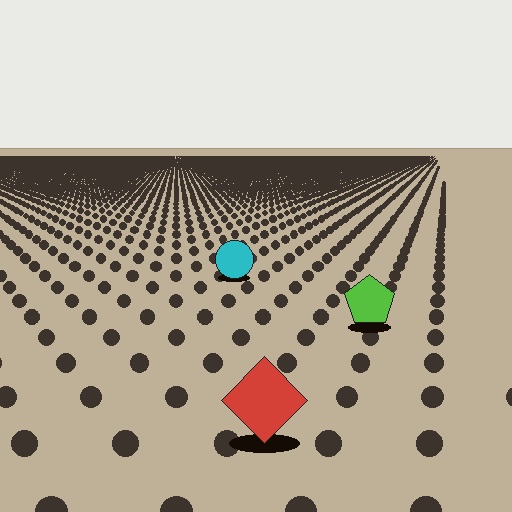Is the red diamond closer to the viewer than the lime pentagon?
Yes. The red diamond is closer — you can tell from the texture gradient: the ground texture is coarser near it.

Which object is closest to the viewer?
The red diamond is closest. The texture marks near it are larger and more spread out.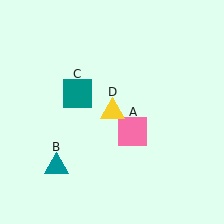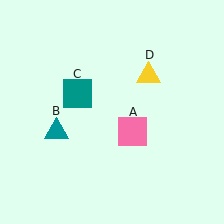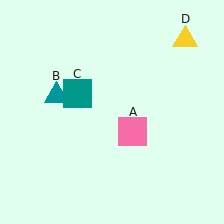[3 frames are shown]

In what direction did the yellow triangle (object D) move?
The yellow triangle (object D) moved up and to the right.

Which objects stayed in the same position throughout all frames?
Pink square (object A) and teal square (object C) remained stationary.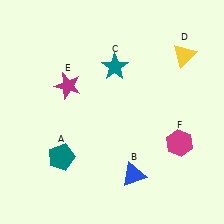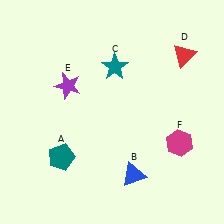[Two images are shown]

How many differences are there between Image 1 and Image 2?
There are 2 differences between the two images.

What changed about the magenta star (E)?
In Image 1, E is magenta. In Image 2, it changed to purple.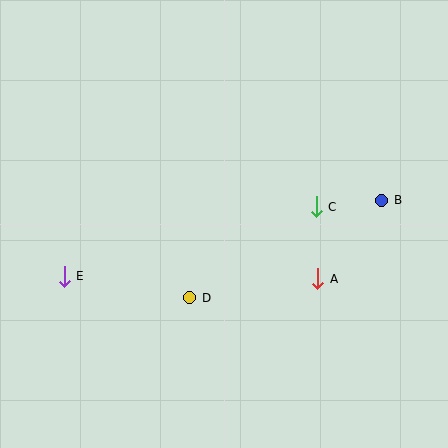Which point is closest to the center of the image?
Point D at (190, 298) is closest to the center.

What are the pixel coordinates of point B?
Point B is at (382, 200).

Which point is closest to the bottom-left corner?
Point E is closest to the bottom-left corner.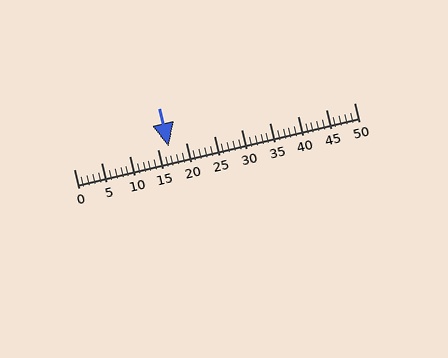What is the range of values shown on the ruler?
The ruler shows values from 0 to 50.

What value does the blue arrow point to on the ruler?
The blue arrow points to approximately 17.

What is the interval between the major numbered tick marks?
The major tick marks are spaced 5 units apart.